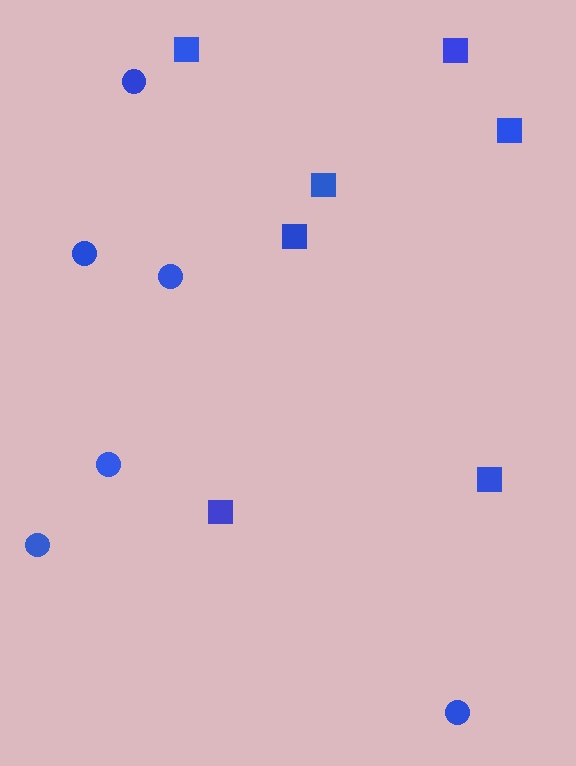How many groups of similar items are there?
There are 2 groups: one group of circles (6) and one group of squares (7).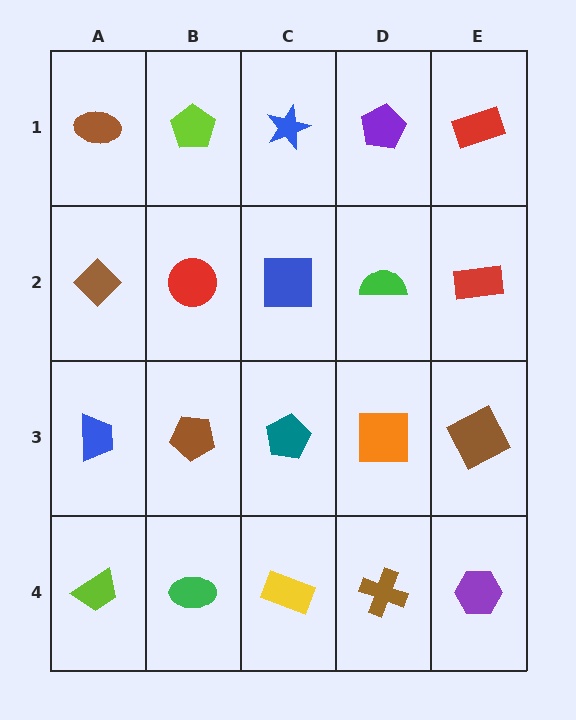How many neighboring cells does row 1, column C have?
3.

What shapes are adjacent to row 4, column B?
A brown pentagon (row 3, column B), a lime trapezoid (row 4, column A), a yellow rectangle (row 4, column C).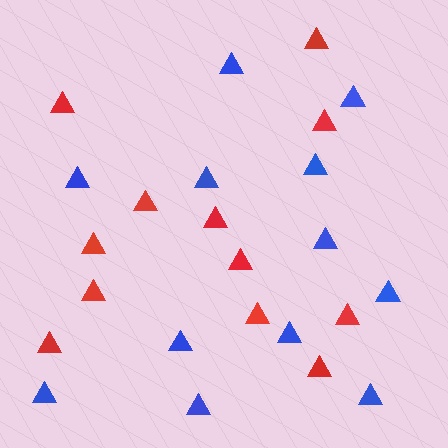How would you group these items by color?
There are 2 groups: one group of red triangles (12) and one group of blue triangles (12).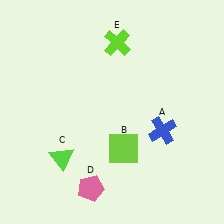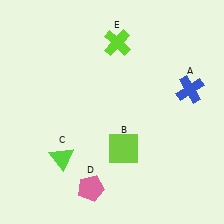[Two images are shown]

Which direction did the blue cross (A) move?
The blue cross (A) moved up.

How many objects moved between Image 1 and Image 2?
1 object moved between the two images.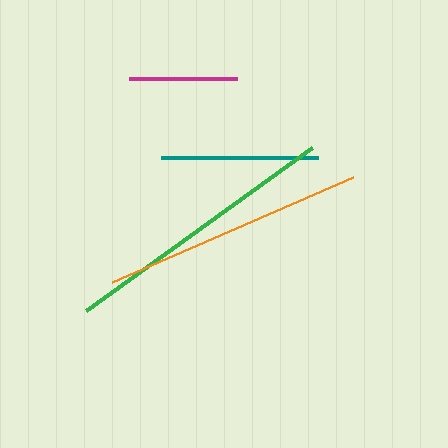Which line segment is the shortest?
The magenta line is the shortest at approximately 109 pixels.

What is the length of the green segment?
The green segment is approximately 279 pixels long.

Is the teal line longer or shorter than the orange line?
The orange line is longer than the teal line.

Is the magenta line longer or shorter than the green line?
The green line is longer than the magenta line.